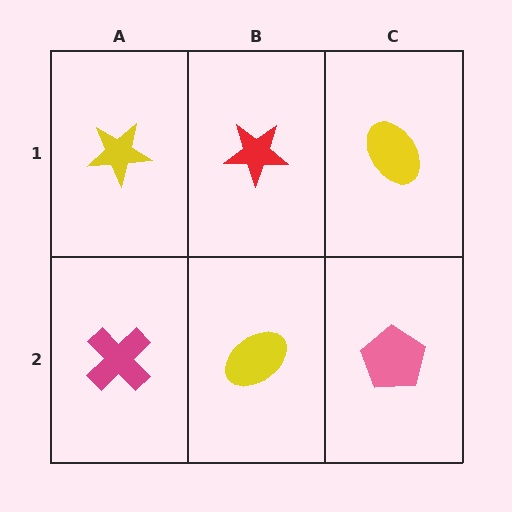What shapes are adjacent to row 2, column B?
A red star (row 1, column B), a magenta cross (row 2, column A), a pink pentagon (row 2, column C).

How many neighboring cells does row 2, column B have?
3.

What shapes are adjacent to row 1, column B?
A yellow ellipse (row 2, column B), a yellow star (row 1, column A), a yellow ellipse (row 1, column C).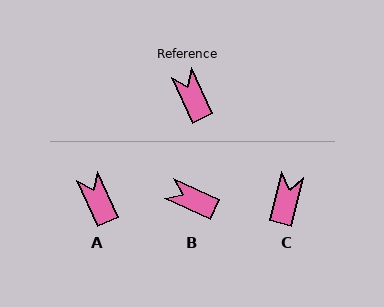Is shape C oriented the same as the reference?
No, it is off by about 39 degrees.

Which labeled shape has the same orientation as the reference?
A.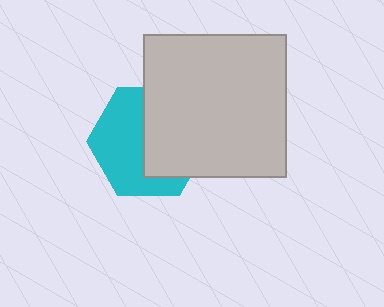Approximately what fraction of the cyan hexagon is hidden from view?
Roughly 48% of the cyan hexagon is hidden behind the light gray square.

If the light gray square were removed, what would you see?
You would see the complete cyan hexagon.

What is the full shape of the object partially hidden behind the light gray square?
The partially hidden object is a cyan hexagon.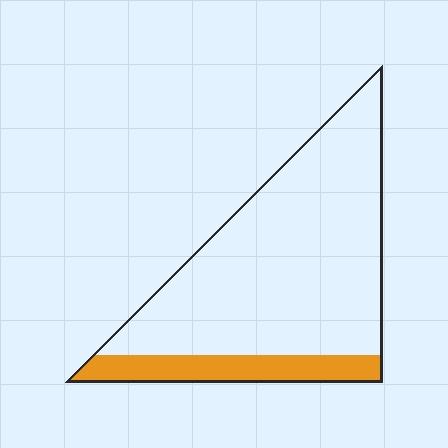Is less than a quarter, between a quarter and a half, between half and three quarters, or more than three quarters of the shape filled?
Less than a quarter.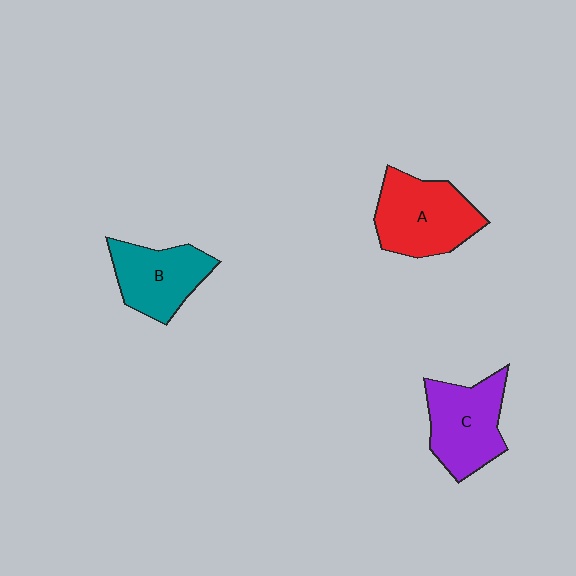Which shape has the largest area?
Shape A (red).